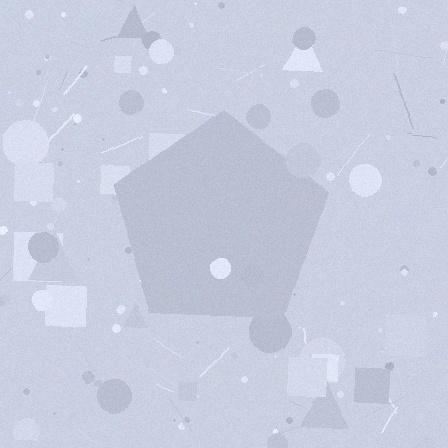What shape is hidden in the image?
A pentagon is hidden in the image.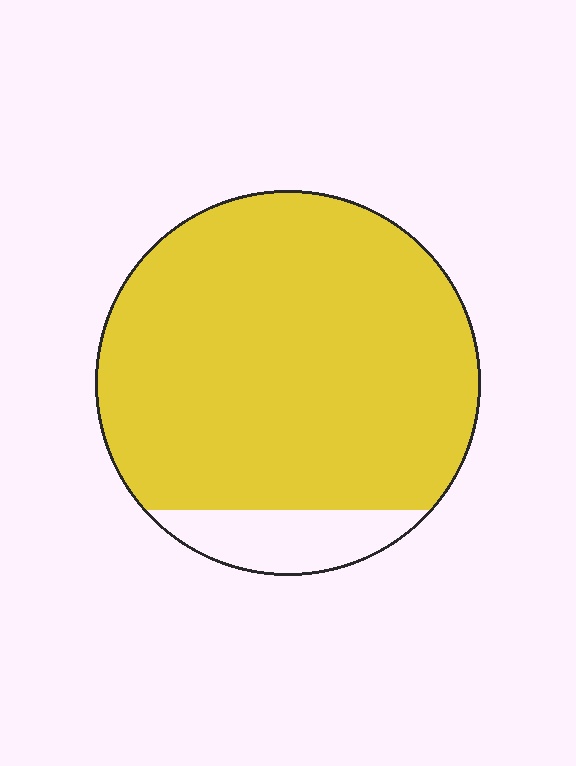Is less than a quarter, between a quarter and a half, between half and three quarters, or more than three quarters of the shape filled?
More than three quarters.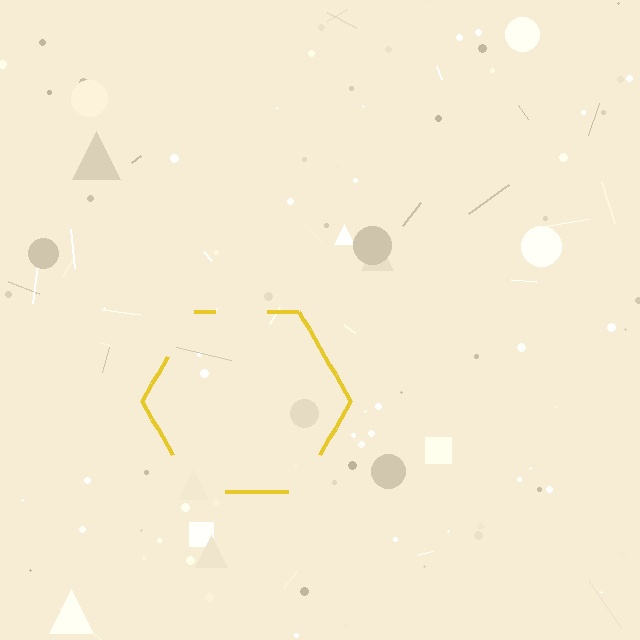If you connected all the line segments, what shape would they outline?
They would outline a hexagon.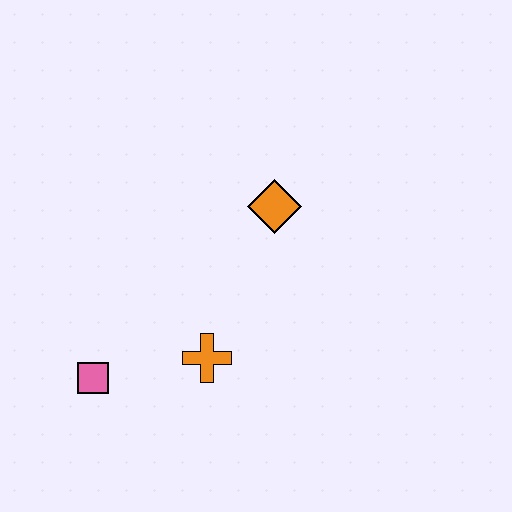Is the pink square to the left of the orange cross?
Yes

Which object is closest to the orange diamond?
The orange cross is closest to the orange diamond.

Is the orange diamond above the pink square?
Yes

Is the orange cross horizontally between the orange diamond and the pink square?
Yes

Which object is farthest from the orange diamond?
The pink square is farthest from the orange diamond.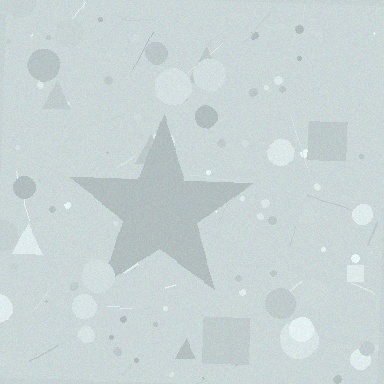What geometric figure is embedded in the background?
A star is embedded in the background.